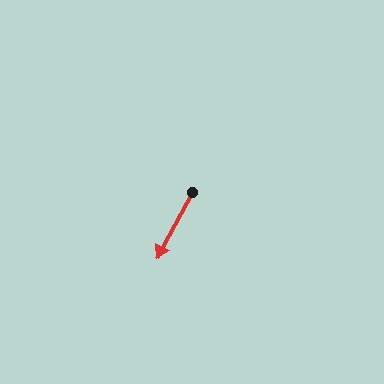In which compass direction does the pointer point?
Southwest.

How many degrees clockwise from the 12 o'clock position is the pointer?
Approximately 208 degrees.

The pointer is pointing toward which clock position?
Roughly 7 o'clock.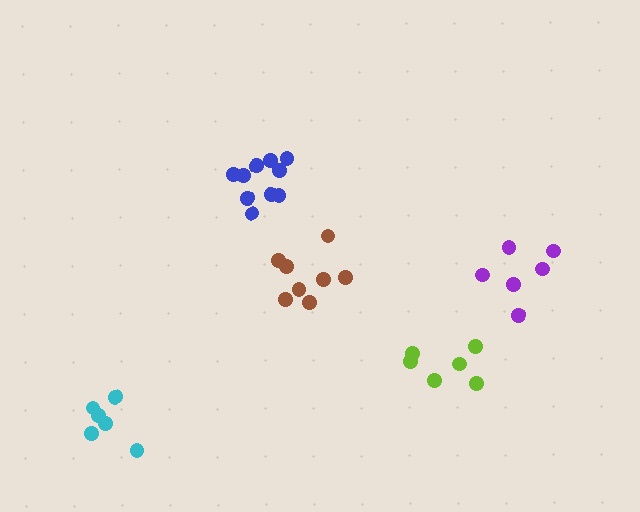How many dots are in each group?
Group 1: 6 dots, Group 2: 6 dots, Group 3: 10 dots, Group 4: 6 dots, Group 5: 8 dots (36 total).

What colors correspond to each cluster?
The clusters are colored: lime, purple, blue, cyan, brown.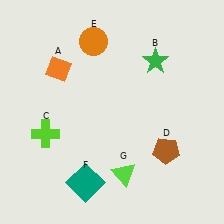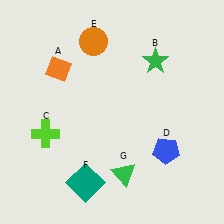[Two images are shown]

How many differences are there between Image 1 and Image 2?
There are 2 differences between the two images.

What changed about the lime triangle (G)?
In Image 1, G is lime. In Image 2, it changed to green.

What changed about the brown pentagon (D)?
In Image 1, D is brown. In Image 2, it changed to blue.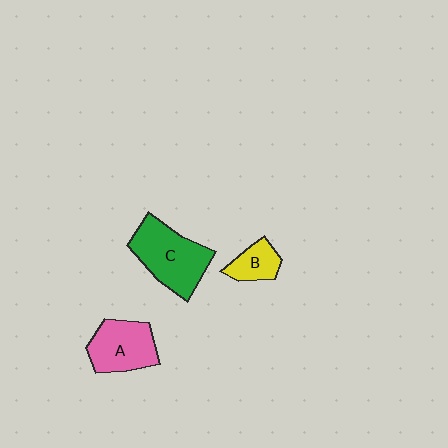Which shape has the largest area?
Shape C (green).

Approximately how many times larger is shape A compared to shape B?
Approximately 1.8 times.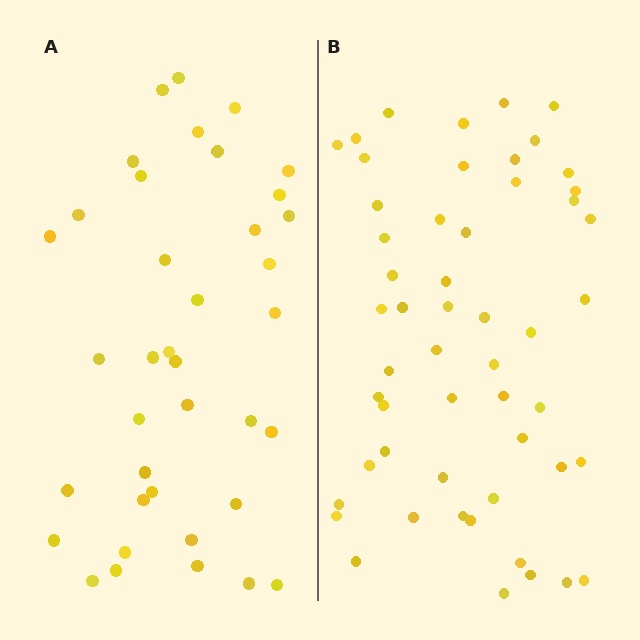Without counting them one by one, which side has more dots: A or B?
Region B (the right region) has more dots.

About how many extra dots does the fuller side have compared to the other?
Region B has approximately 15 more dots than region A.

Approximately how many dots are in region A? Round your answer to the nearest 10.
About 40 dots. (The exact count is 38, which rounds to 40.)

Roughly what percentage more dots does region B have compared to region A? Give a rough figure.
About 40% more.